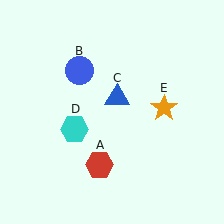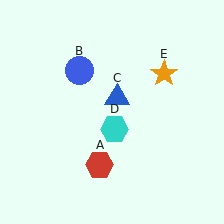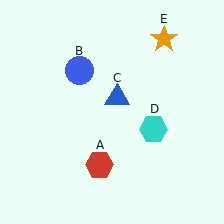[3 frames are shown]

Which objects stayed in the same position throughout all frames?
Red hexagon (object A) and blue circle (object B) and blue triangle (object C) remained stationary.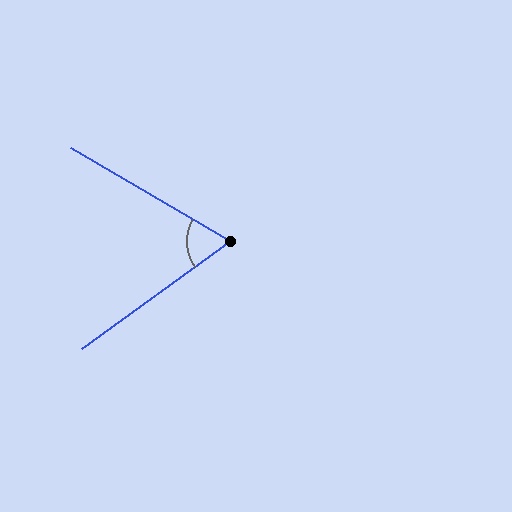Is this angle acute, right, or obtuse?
It is acute.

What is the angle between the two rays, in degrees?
Approximately 67 degrees.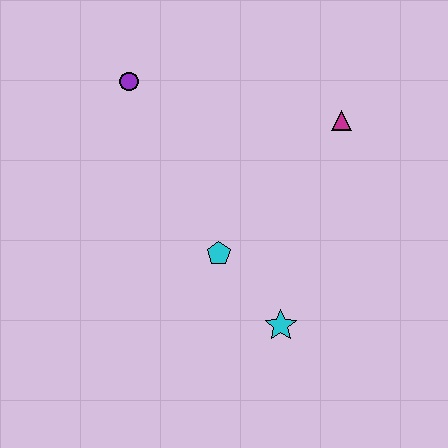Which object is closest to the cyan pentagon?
The cyan star is closest to the cyan pentagon.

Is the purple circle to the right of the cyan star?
No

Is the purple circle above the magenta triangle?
Yes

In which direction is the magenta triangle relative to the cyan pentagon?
The magenta triangle is above the cyan pentagon.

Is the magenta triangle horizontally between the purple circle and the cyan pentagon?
No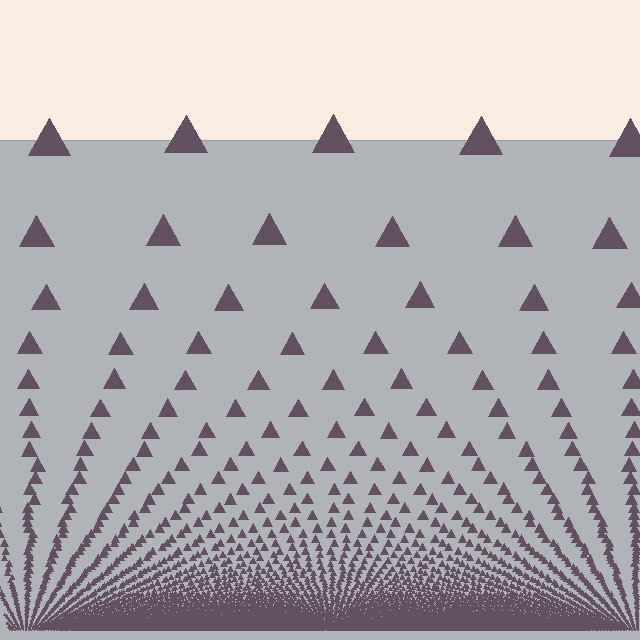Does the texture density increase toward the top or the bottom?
Density increases toward the bottom.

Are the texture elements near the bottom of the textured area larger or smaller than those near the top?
Smaller. The gradient is inverted — elements near the bottom are smaller and denser.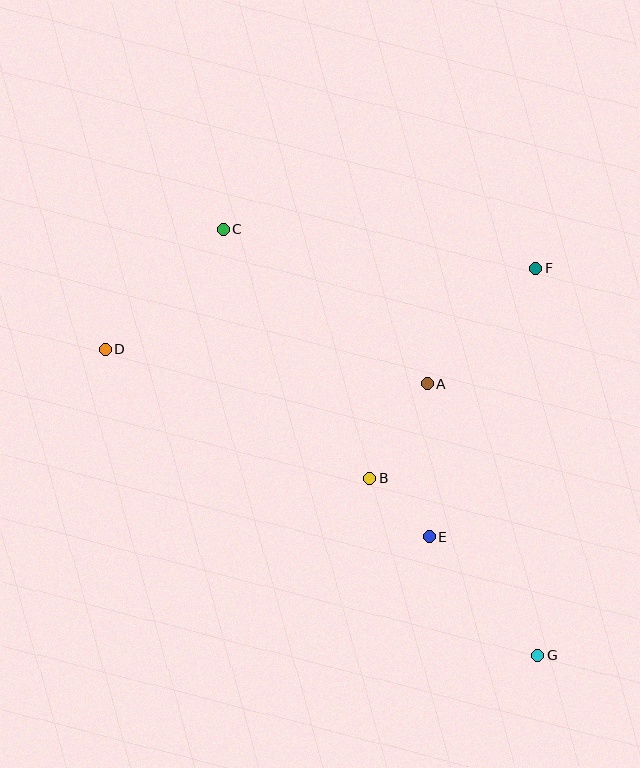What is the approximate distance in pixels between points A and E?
The distance between A and E is approximately 153 pixels.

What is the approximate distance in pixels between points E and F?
The distance between E and F is approximately 288 pixels.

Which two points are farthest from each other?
Points D and G are farthest from each other.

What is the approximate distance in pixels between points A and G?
The distance between A and G is approximately 293 pixels.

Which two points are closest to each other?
Points B and E are closest to each other.